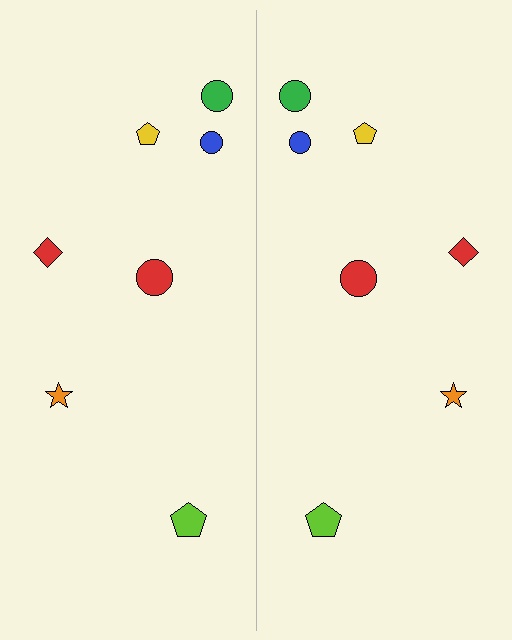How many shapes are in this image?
There are 14 shapes in this image.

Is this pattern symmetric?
Yes, this pattern has bilateral (reflection) symmetry.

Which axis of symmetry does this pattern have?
The pattern has a vertical axis of symmetry running through the center of the image.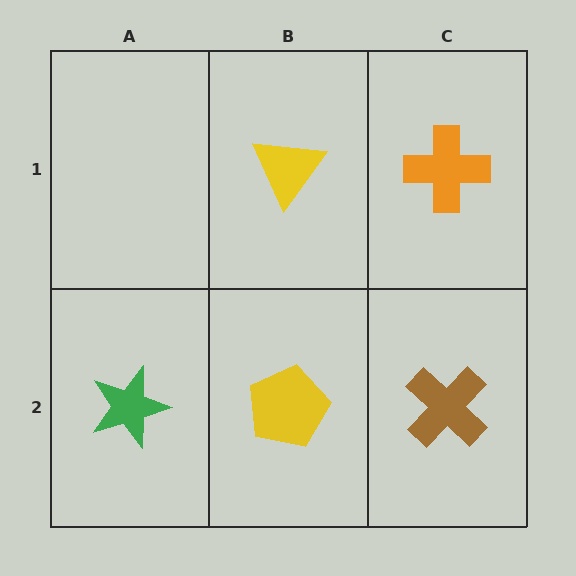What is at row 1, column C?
An orange cross.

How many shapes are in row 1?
2 shapes.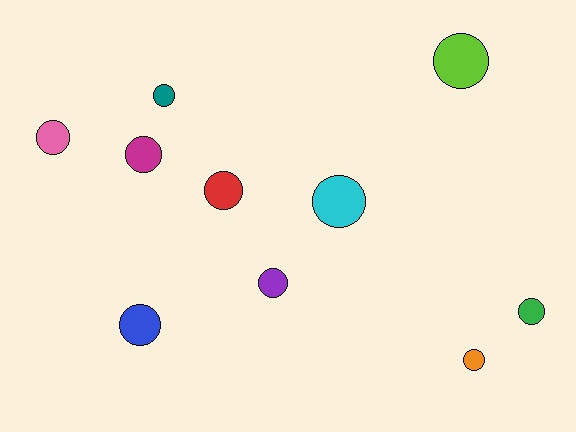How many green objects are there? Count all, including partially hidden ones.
There is 1 green object.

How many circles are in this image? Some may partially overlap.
There are 10 circles.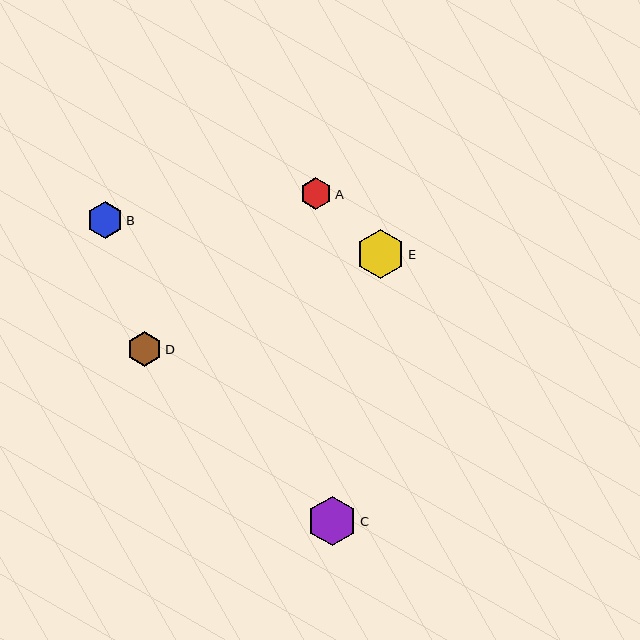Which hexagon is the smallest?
Hexagon A is the smallest with a size of approximately 32 pixels.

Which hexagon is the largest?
Hexagon C is the largest with a size of approximately 49 pixels.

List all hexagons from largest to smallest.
From largest to smallest: C, E, B, D, A.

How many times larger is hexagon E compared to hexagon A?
Hexagon E is approximately 1.6 times the size of hexagon A.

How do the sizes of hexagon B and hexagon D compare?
Hexagon B and hexagon D are approximately the same size.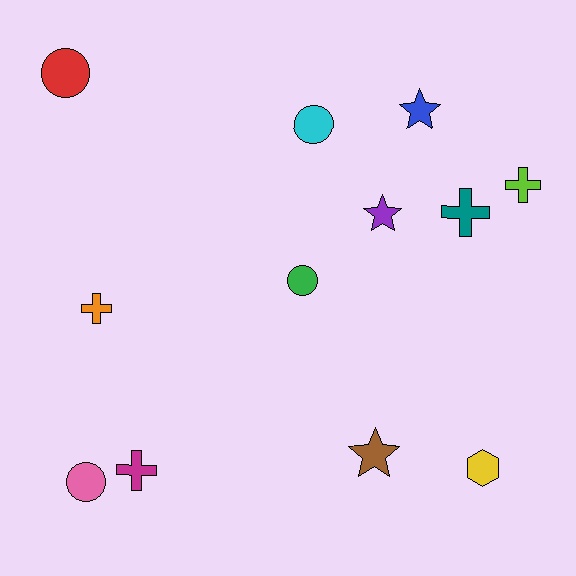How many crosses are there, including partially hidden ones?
There are 4 crosses.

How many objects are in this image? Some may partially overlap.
There are 12 objects.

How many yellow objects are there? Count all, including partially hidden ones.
There is 1 yellow object.